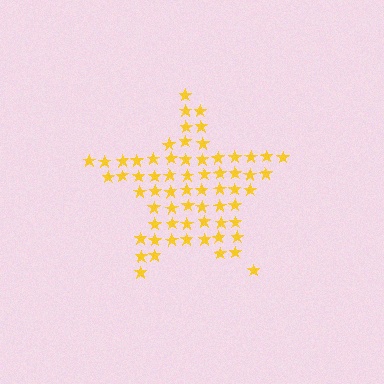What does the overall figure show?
The overall figure shows a star.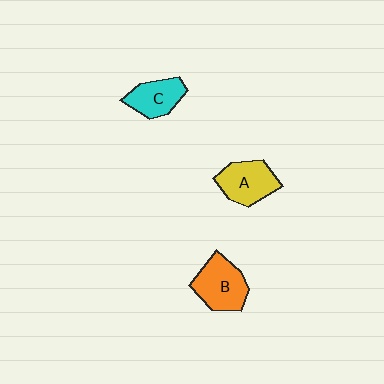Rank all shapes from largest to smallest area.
From largest to smallest: B (orange), A (yellow), C (cyan).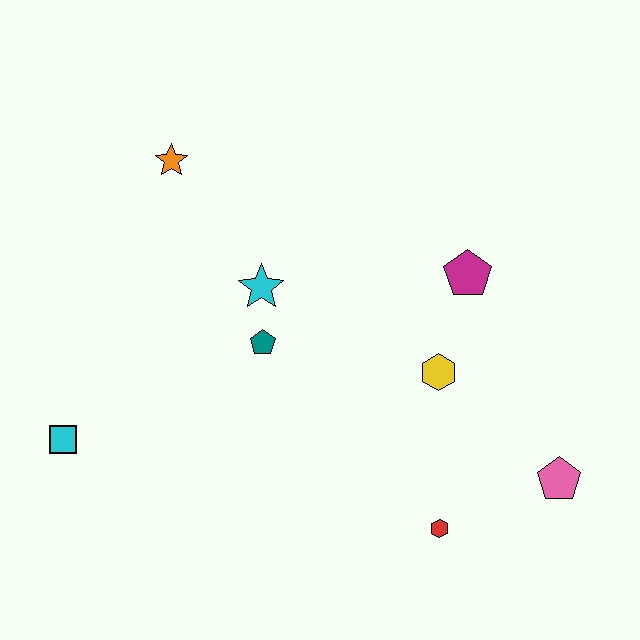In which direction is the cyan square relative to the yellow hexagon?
The cyan square is to the left of the yellow hexagon.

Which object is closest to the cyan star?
The teal pentagon is closest to the cyan star.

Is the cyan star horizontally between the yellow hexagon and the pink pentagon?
No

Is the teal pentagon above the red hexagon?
Yes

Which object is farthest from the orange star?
The pink pentagon is farthest from the orange star.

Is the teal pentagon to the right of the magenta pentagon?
No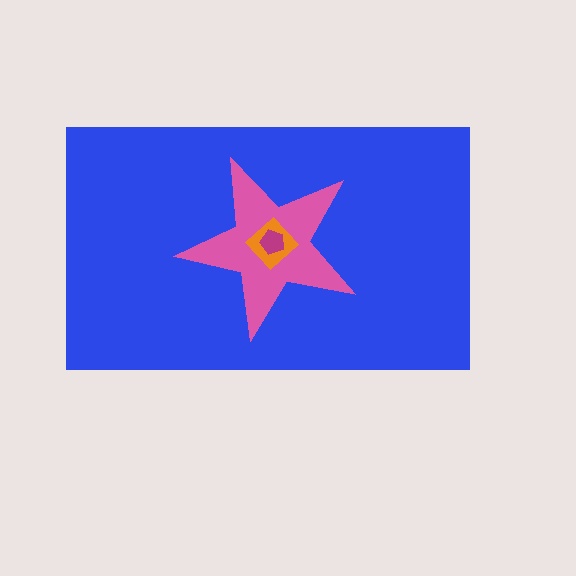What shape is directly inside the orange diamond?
The magenta pentagon.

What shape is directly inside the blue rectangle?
The pink star.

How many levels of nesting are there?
4.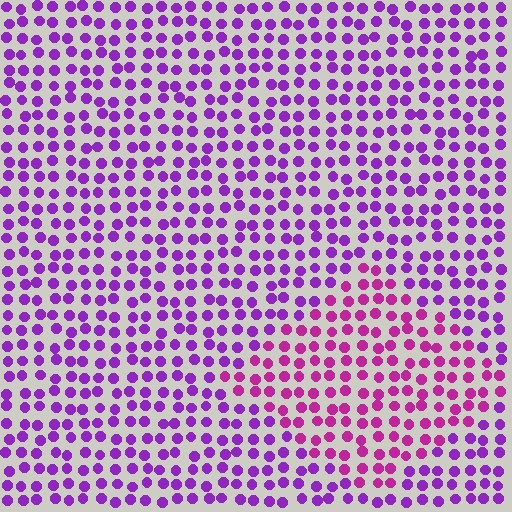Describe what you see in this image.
The image is filled with small purple elements in a uniform arrangement. A diamond-shaped region is visible where the elements are tinted to a slightly different hue, forming a subtle color boundary.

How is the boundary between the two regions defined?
The boundary is defined purely by a slight shift in hue (about 32 degrees). Spacing, size, and orientation are identical on both sides.